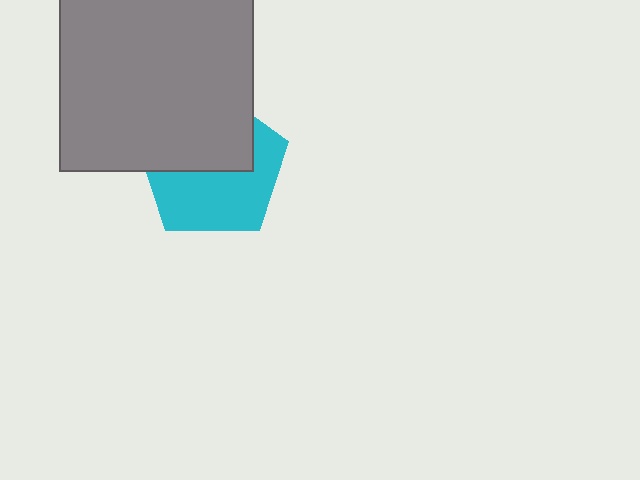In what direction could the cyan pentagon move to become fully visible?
The cyan pentagon could move down. That would shift it out from behind the gray square entirely.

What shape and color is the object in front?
The object in front is a gray square.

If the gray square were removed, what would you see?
You would see the complete cyan pentagon.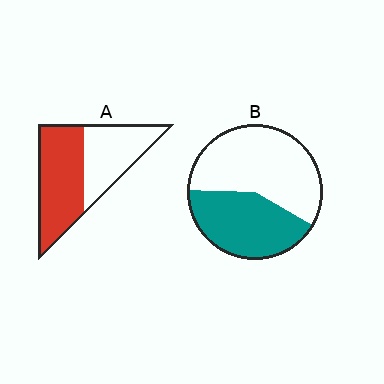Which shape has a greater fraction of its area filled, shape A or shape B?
Shape A.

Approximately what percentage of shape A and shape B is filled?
A is approximately 55% and B is approximately 40%.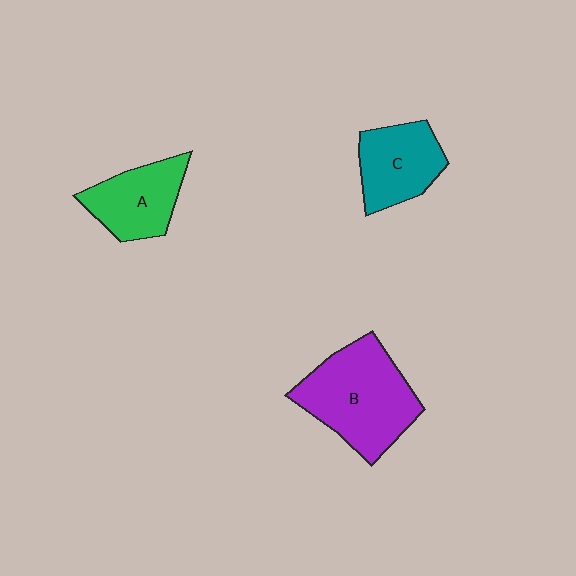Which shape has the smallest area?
Shape A (green).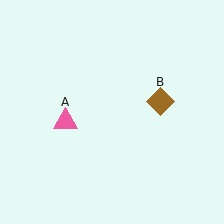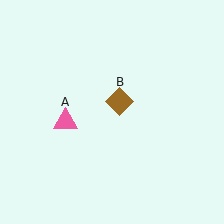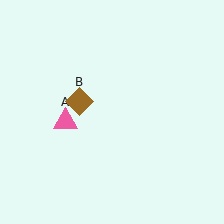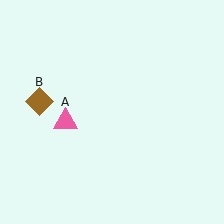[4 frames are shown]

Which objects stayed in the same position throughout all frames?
Pink triangle (object A) remained stationary.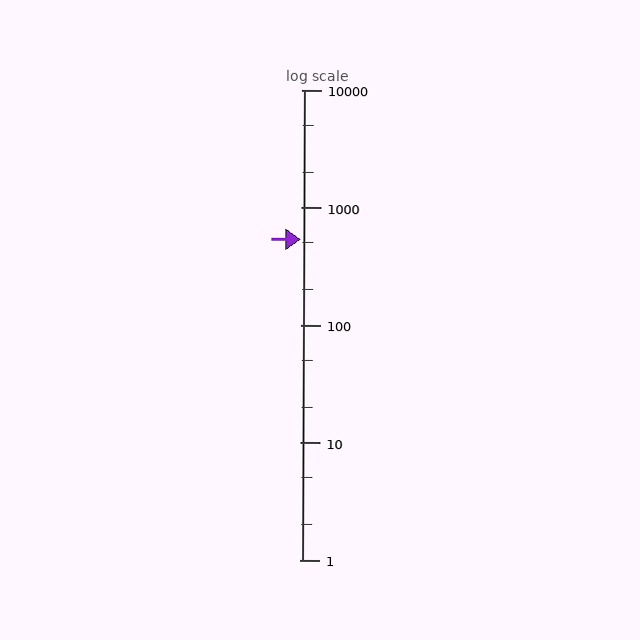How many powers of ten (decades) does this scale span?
The scale spans 4 decades, from 1 to 10000.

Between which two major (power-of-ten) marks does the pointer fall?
The pointer is between 100 and 1000.